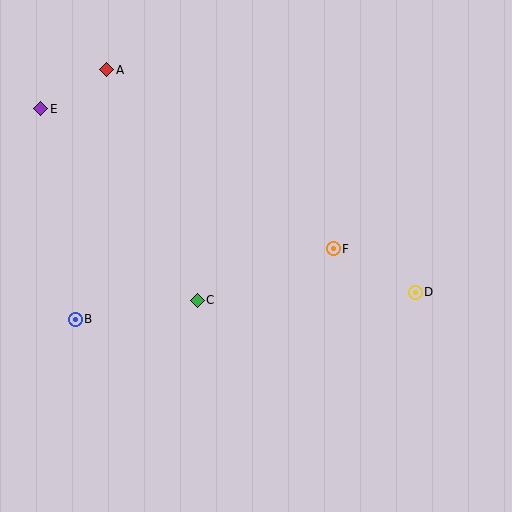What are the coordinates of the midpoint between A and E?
The midpoint between A and E is at (74, 89).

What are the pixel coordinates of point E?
Point E is at (41, 109).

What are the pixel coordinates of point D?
Point D is at (415, 292).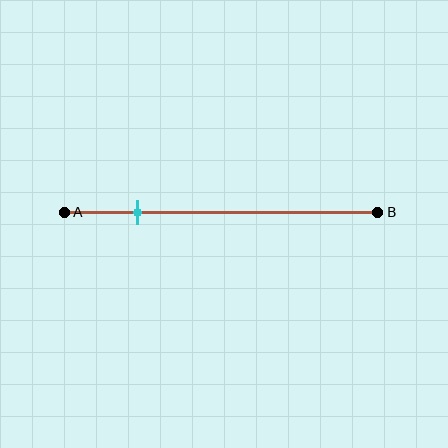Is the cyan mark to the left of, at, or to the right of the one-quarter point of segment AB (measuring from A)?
The cyan mark is approximately at the one-quarter point of segment AB.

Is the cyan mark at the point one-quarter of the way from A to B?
Yes, the mark is approximately at the one-quarter point.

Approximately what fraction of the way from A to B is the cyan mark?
The cyan mark is approximately 25% of the way from A to B.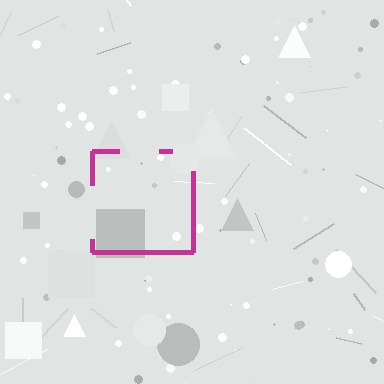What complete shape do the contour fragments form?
The contour fragments form a square.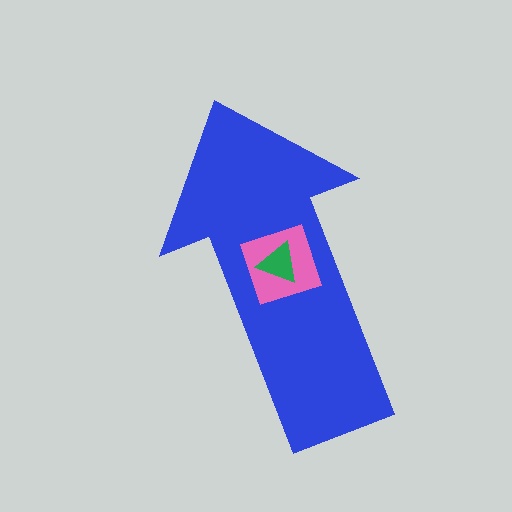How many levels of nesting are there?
3.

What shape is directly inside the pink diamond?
The green triangle.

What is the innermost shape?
The green triangle.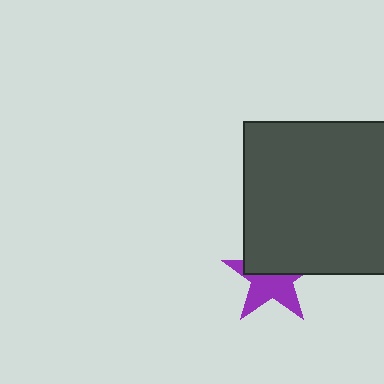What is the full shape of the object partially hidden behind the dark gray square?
The partially hidden object is a purple star.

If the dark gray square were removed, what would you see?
You would see the complete purple star.